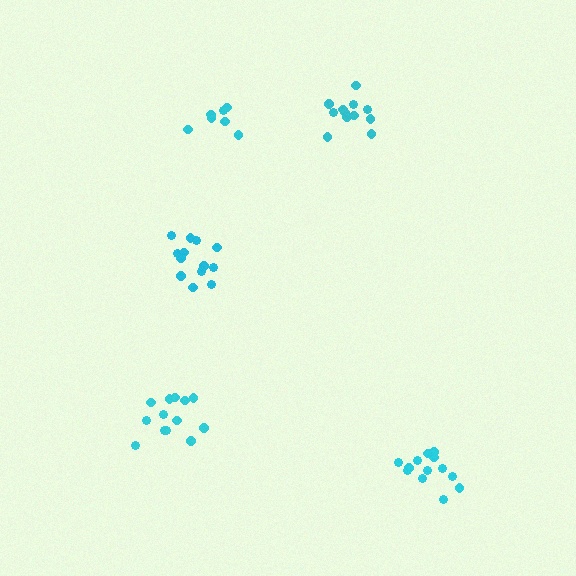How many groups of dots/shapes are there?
There are 5 groups.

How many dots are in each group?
Group 1: 13 dots, Group 2: 13 dots, Group 3: 12 dots, Group 4: 7 dots, Group 5: 13 dots (58 total).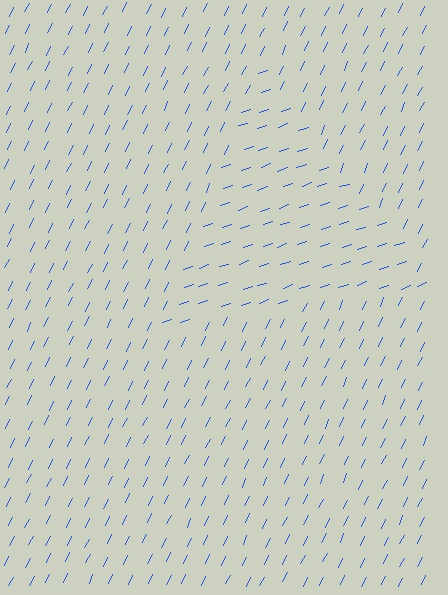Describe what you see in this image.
The image is filled with small blue line segments. A triangle region in the image has lines oriented differently from the surrounding lines, creating a visible texture boundary.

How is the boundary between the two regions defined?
The boundary is defined purely by a change in line orientation (approximately 45 degrees difference). All lines are the same color and thickness.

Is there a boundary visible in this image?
Yes, there is a texture boundary formed by a change in line orientation.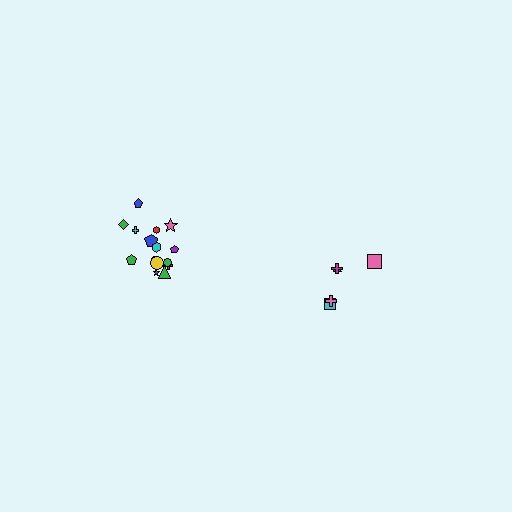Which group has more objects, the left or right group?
The left group.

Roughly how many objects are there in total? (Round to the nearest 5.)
Roughly 20 objects in total.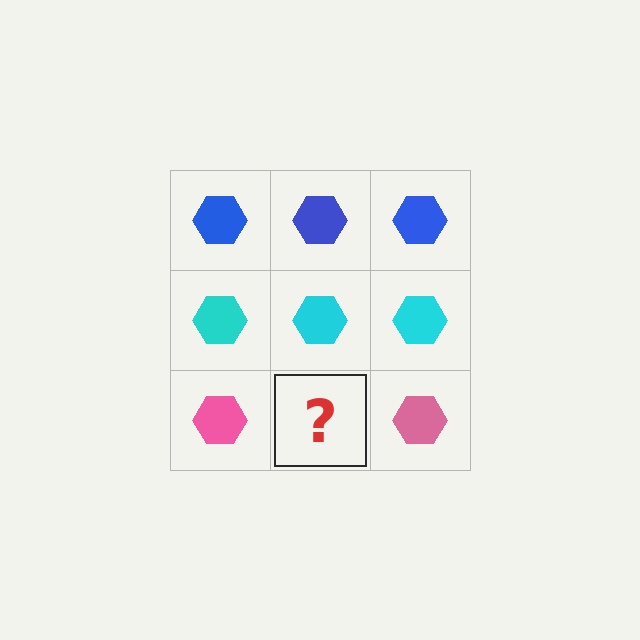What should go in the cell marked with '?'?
The missing cell should contain a pink hexagon.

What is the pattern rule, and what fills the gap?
The rule is that each row has a consistent color. The gap should be filled with a pink hexagon.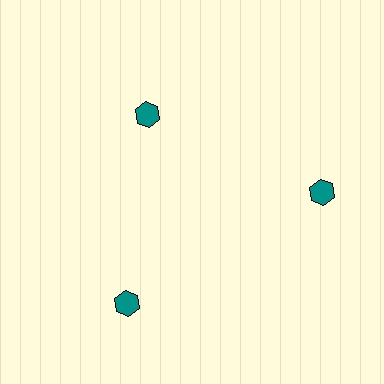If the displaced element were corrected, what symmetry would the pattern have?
It would have 3-fold rotational symmetry — the pattern would map onto itself every 120 degrees.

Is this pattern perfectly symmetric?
No. The 3 teal hexagons are arranged in a ring, but one element near the 11 o'clock position is pulled inward toward the center, breaking the 3-fold rotational symmetry.